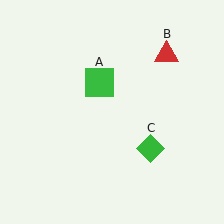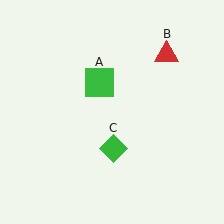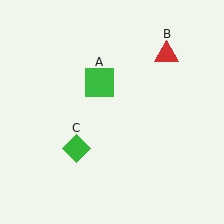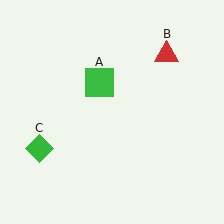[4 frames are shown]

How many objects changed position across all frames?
1 object changed position: green diamond (object C).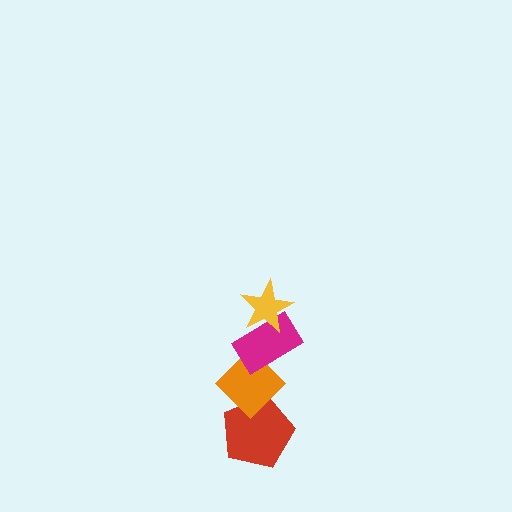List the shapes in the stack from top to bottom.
From top to bottom: the yellow star, the magenta rectangle, the orange diamond, the red pentagon.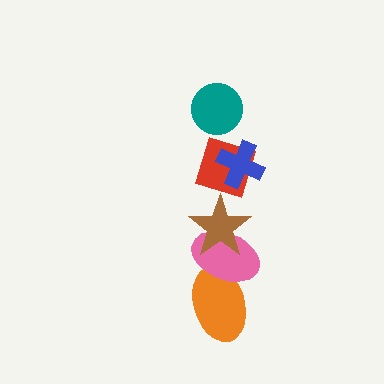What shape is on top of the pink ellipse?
The brown star is on top of the pink ellipse.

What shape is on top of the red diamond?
The blue cross is on top of the red diamond.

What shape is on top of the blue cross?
The teal circle is on top of the blue cross.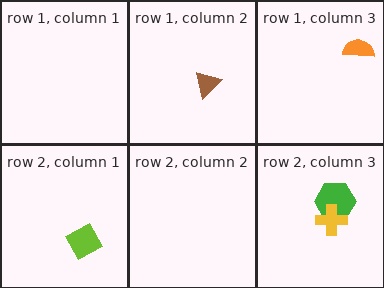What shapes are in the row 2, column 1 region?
The lime diamond.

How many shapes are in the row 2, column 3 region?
2.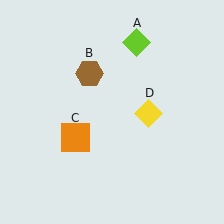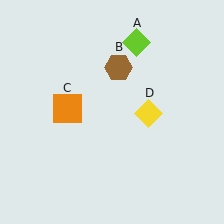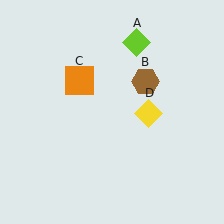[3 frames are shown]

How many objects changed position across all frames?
2 objects changed position: brown hexagon (object B), orange square (object C).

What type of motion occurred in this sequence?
The brown hexagon (object B), orange square (object C) rotated clockwise around the center of the scene.